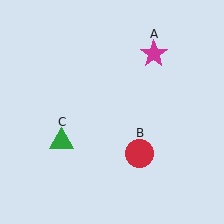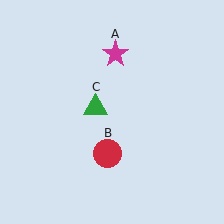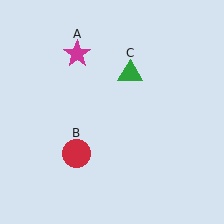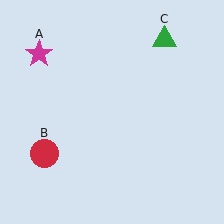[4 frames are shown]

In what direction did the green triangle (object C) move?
The green triangle (object C) moved up and to the right.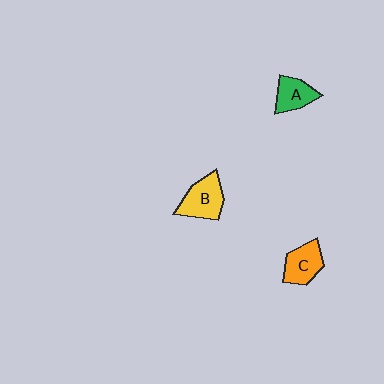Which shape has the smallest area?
Shape A (green).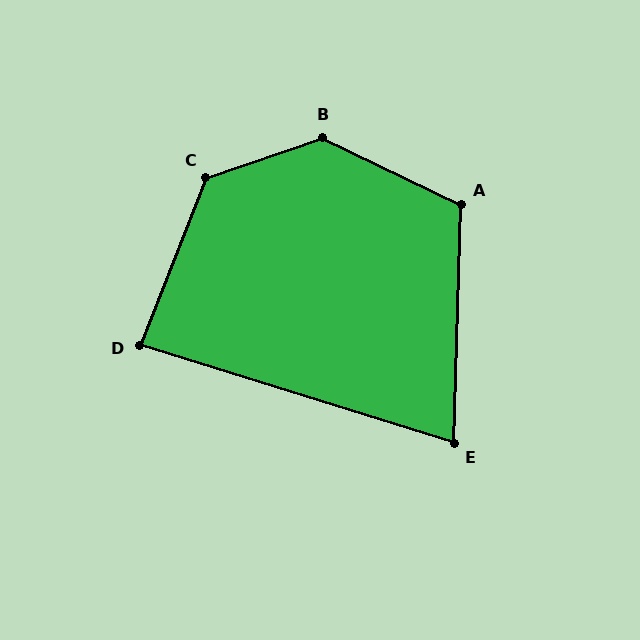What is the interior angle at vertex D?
Approximately 86 degrees (approximately right).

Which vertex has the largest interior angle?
B, at approximately 135 degrees.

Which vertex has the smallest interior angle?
E, at approximately 74 degrees.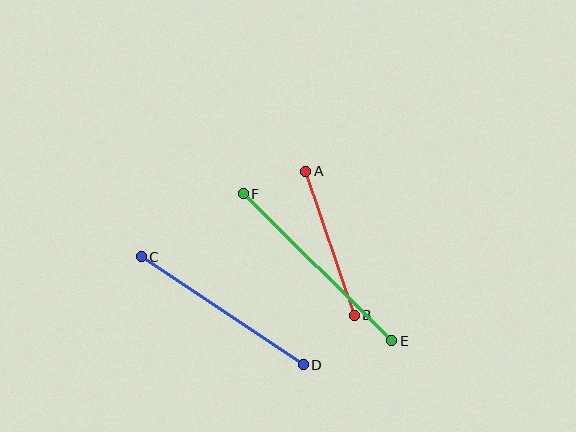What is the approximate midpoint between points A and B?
The midpoint is at approximately (330, 243) pixels.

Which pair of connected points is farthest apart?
Points E and F are farthest apart.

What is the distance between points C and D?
The distance is approximately 195 pixels.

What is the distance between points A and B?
The distance is approximately 152 pixels.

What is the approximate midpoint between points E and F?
The midpoint is at approximately (317, 267) pixels.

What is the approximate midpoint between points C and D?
The midpoint is at approximately (222, 311) pixels.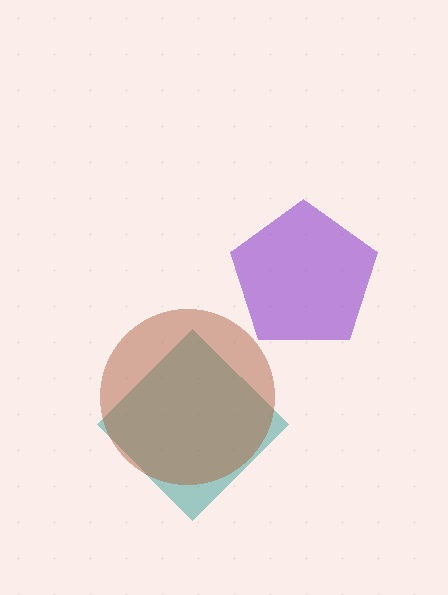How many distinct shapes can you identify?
There are 3 distinct shapes: a purple pentagon, a teal diamond, a brown circle.